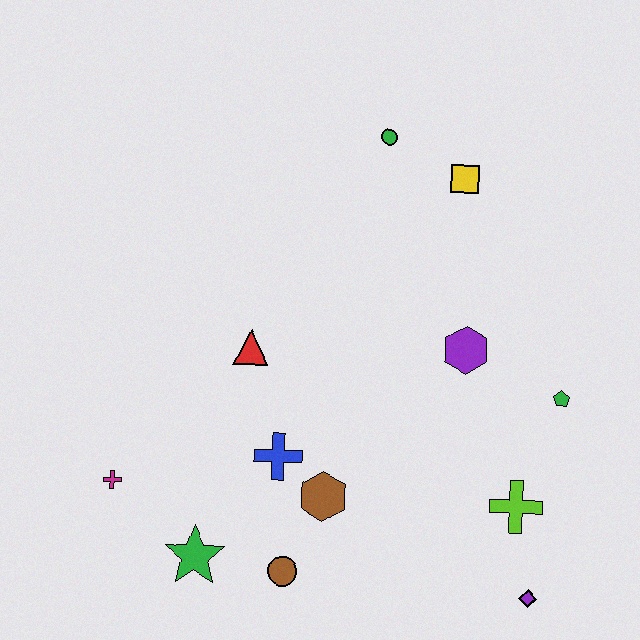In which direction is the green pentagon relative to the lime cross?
The green pentagon is above the lime cross.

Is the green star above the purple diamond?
Yes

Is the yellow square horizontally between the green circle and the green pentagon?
Yes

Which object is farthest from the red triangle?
The purple diamond is farthest from the red triangle.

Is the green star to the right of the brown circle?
No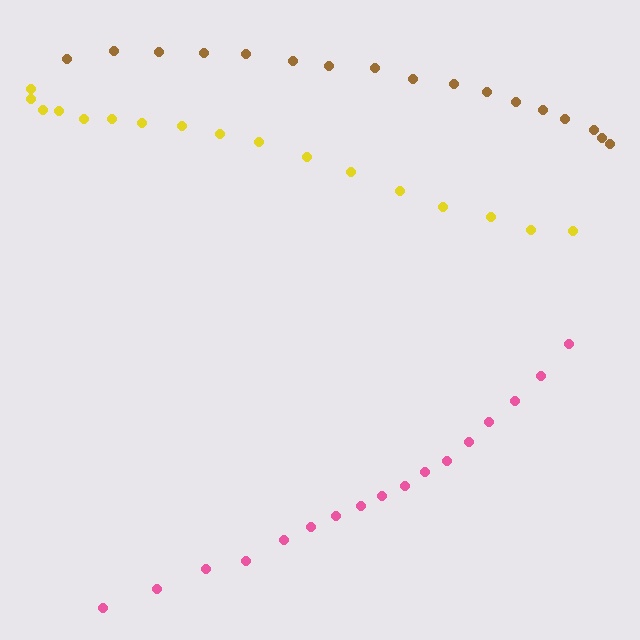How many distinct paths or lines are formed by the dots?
There are 3 distinct paths.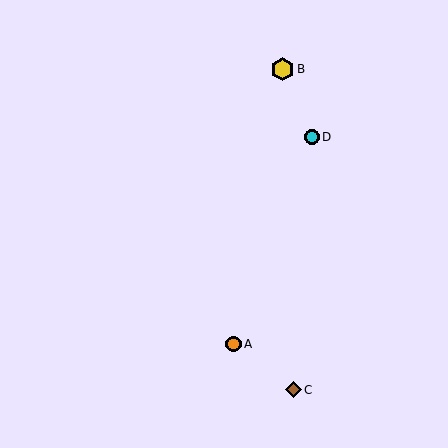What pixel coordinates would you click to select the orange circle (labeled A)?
Click at (234, 344) to select the orange circle A.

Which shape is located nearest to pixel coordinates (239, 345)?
The orange circle (labeled A) at (234, 344) is nearest to that location.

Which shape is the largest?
The yellow hexagon (labeled B) is the largest.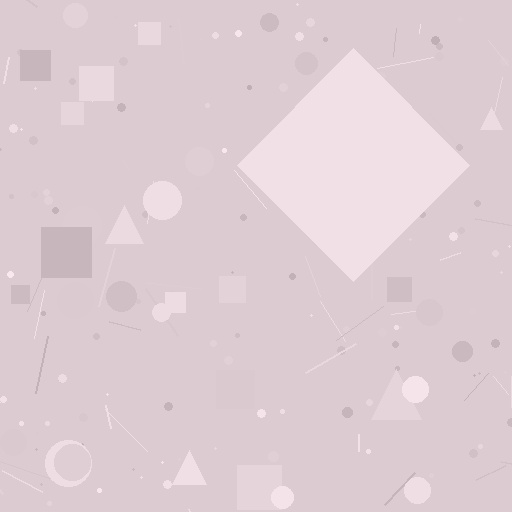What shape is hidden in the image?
A diamond is hidden in the image.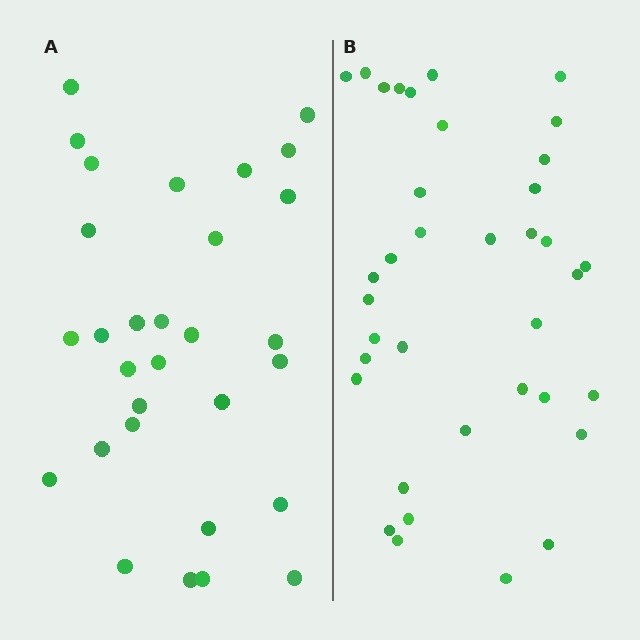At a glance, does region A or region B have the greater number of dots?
Region B (the right region) has more dots.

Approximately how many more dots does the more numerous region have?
Region B has roughly 8 or so more dots than region A.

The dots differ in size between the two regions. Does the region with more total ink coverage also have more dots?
No. Region A has more total ink coverage because its dots are larger, but region B actually contains more individual dots. Total area can be misleading — the number of items is what matters here.